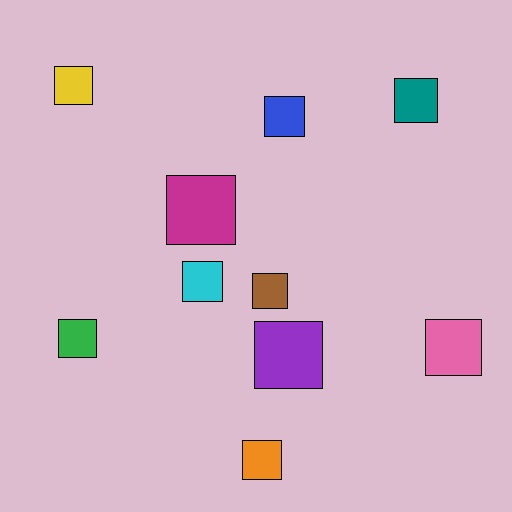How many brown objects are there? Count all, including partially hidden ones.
There is 1 brown object.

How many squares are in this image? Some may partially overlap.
There are 10 squares.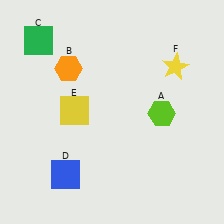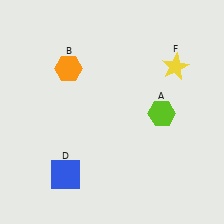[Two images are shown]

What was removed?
The green square (C), the yellow square (E) were removed in Image 2.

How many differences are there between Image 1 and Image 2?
There are 2 differences between the two images.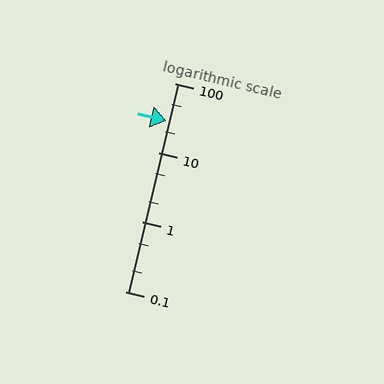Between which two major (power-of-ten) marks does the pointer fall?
The pointer is between 10 and 100.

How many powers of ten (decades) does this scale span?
The scale spans 3 decades, from 0.1 to 100.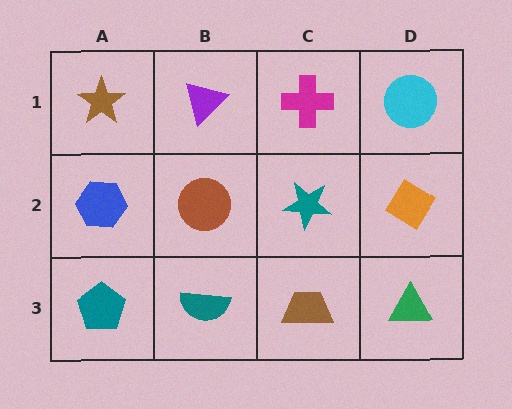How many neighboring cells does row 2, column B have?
4.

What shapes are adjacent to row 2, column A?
A brown star (row 1, column A), a teal pentagon (row 3, column A), a brown circle (row 2, column B).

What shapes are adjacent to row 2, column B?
A purple triangle (row 1, column B), a teal semicircle (row 3, column B), a blue hexagon (row 2, column A), a teal star (row 2, column C).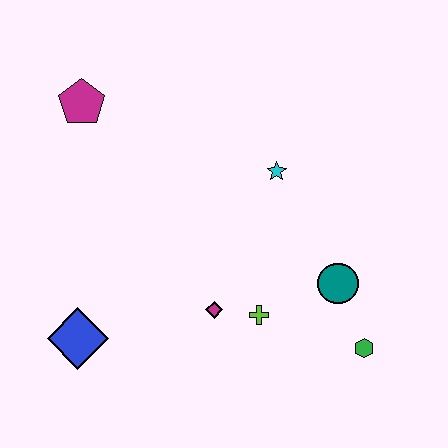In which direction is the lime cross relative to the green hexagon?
The lime cross is to the left of the green hexagon.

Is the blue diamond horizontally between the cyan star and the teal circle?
No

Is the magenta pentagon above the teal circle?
Yes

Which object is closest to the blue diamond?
The magenta diamond is closest to the blue diamond.